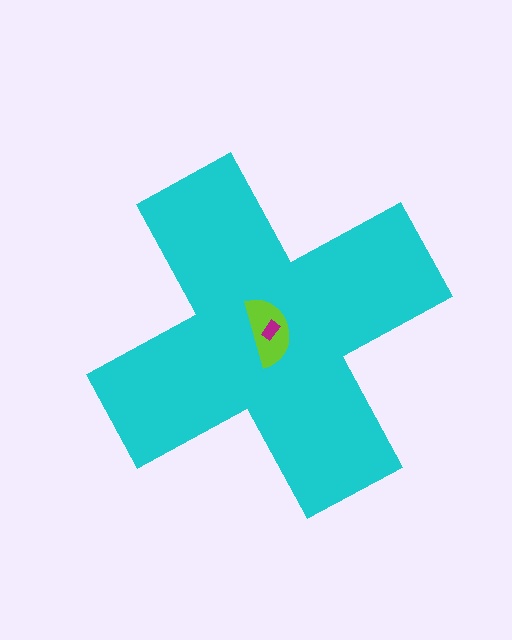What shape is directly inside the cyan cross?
The lime semicircle.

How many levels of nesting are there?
3.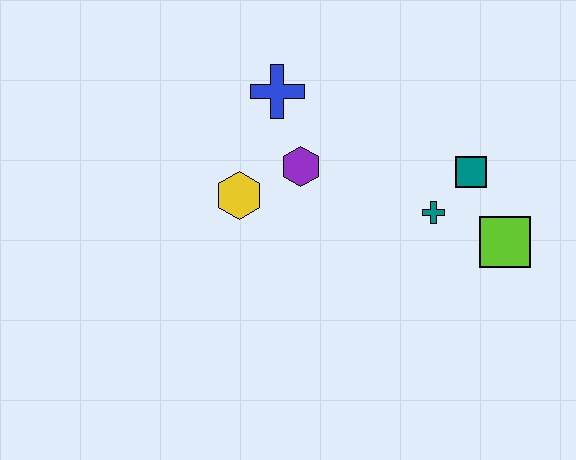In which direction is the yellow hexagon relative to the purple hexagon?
The yellow hexagon is to the left of the purple hexagon.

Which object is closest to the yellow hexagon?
The purple hexagon is closest to the yellow hexagon.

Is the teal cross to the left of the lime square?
Yes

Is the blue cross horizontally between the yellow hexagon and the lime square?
Yes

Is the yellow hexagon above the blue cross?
No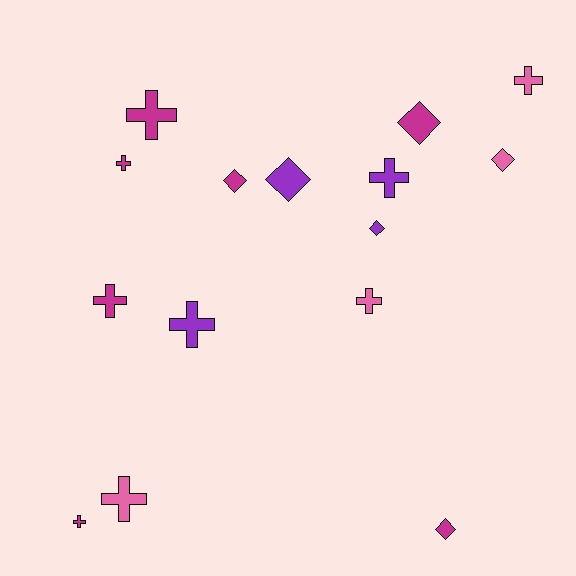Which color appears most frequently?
Magenta, with 7 objects.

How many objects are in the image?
There are 15 objects.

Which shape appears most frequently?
Cross, with 9 objects.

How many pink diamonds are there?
There is 1 pink diamond.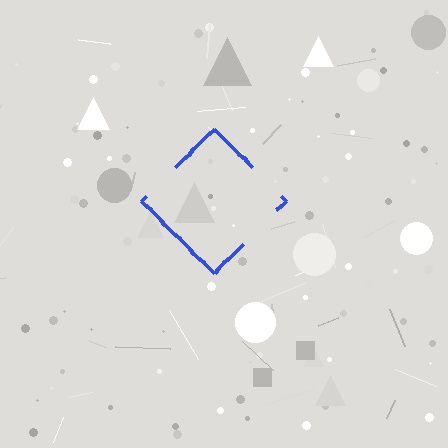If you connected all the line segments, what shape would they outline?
They would outline a diamond.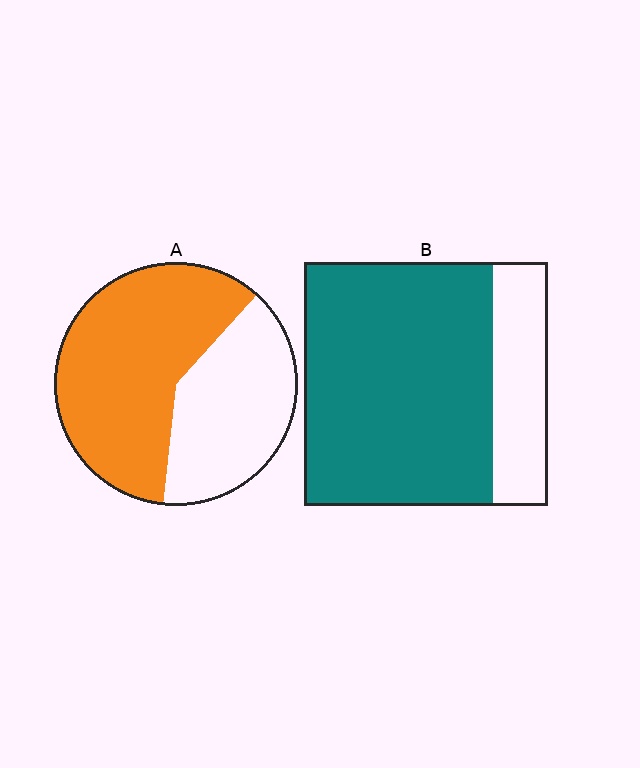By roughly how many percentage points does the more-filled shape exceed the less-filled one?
By roughly 15 percentage points (B over A).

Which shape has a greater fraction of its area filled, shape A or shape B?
Shape B.